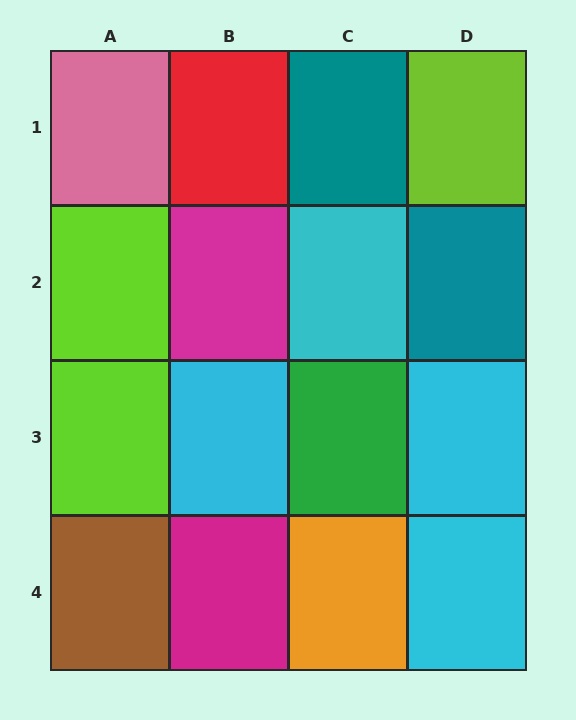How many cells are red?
1 cell is red.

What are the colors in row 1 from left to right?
Pink, red, teal, lime.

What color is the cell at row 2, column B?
Magenta.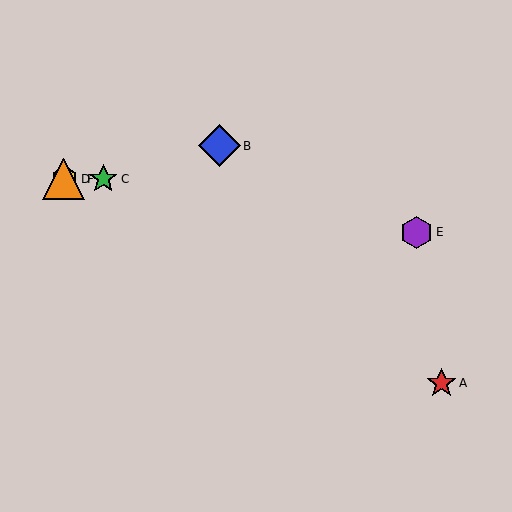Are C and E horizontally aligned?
No, C is at y≈179 and E is at y≈232.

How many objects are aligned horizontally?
3 objects (C, D, F) are aligned horizontally.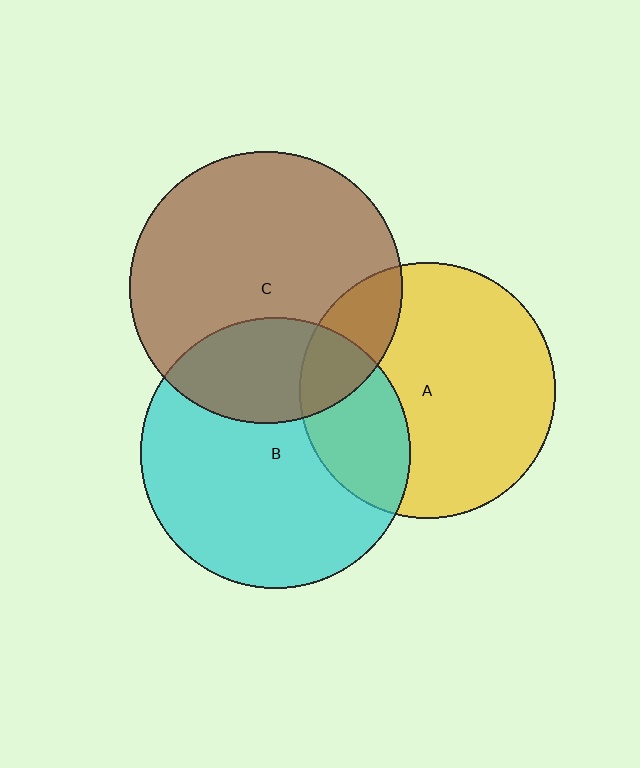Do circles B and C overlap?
Yes.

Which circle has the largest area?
Circle C (brown).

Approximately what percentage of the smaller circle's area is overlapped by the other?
Approximately 30%.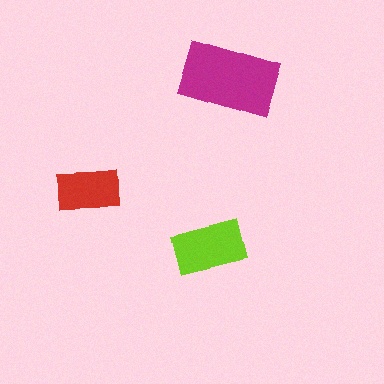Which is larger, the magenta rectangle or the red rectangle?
The magenta one.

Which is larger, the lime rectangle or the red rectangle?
The lime one.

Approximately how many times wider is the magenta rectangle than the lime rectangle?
About 1.5 times wider.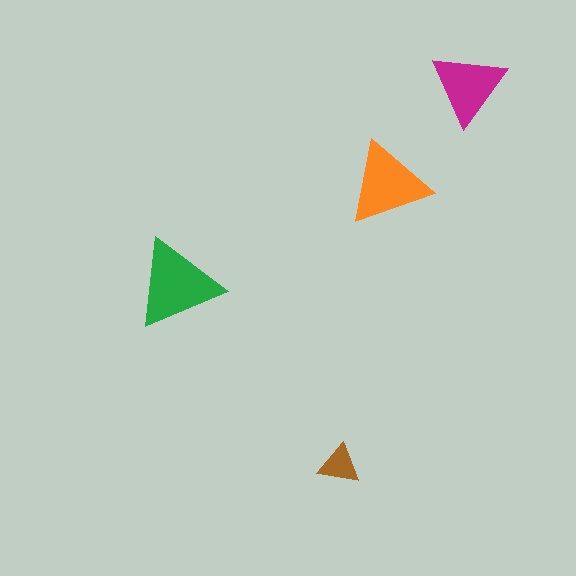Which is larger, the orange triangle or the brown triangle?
The orange one.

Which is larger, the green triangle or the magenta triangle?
The green one.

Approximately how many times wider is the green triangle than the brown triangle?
About 2 times wider.